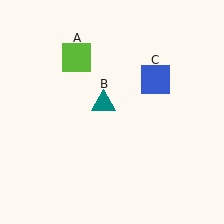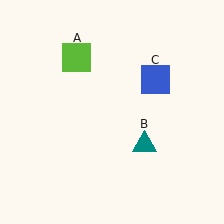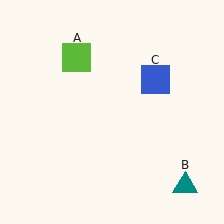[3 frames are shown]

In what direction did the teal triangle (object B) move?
The teal triangle (object B) moved down and to the right.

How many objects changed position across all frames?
1 object changed position: teal triangle (object B).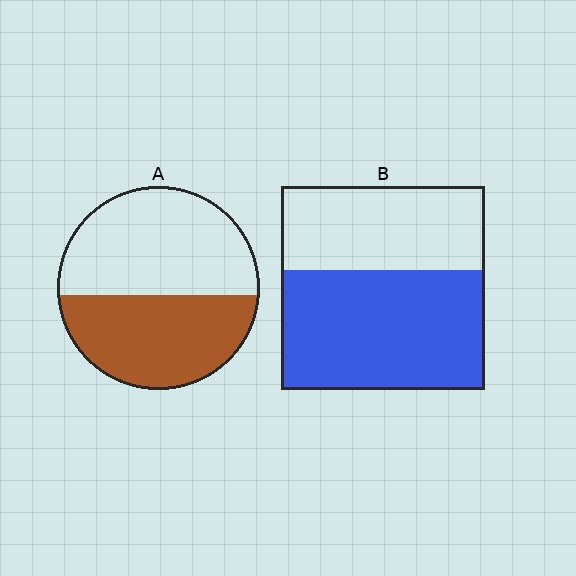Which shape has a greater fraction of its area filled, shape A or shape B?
Shape B.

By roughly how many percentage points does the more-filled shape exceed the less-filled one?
By roughly 15 percentage points (B over A).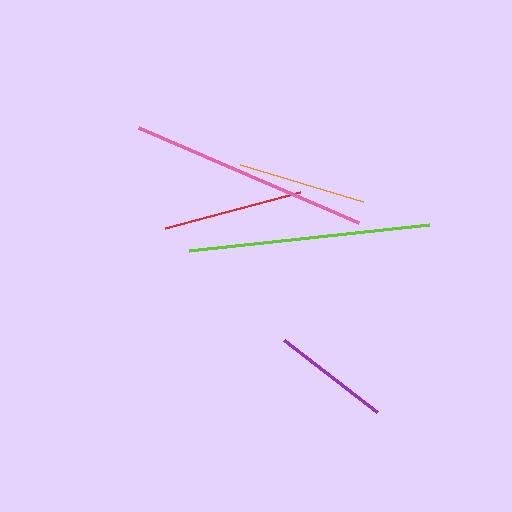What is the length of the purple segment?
The purple segment is approximately 118 pixels long.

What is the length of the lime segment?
The lime segment is approximately 241 pixels long.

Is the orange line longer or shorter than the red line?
The red line is longer than the orange line.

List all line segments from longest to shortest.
From longest to shortest: lime, pink, red, orange, purple.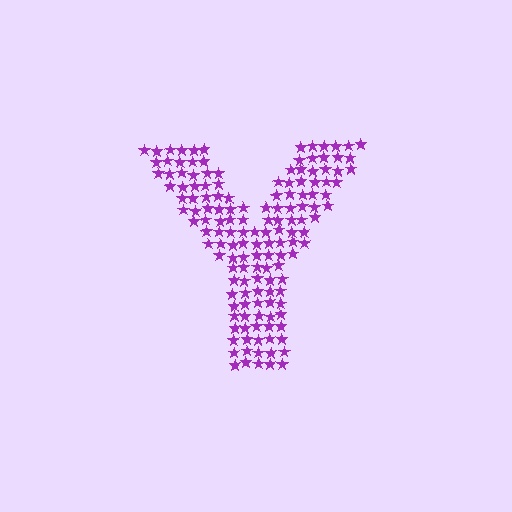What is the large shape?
The large shape is the letter Y.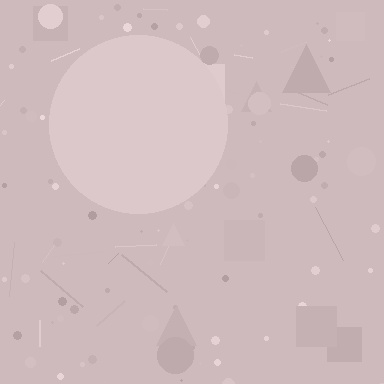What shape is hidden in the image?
A circle is hidden in the image.